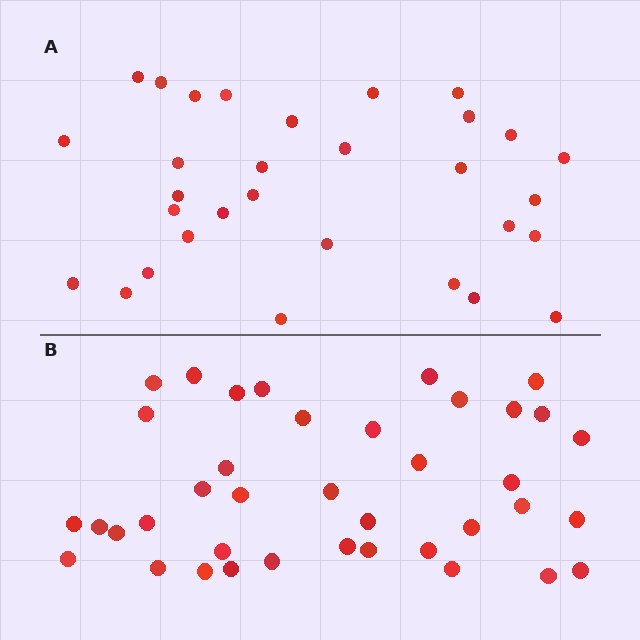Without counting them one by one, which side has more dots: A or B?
Region B (the bottom region) has more dots.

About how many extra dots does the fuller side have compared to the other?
Region B has roughly 8 or so more dots than region A.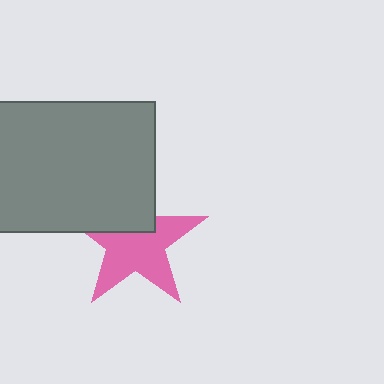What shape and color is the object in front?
The object in front is a gray rectangle.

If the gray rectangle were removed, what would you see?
You would see the complete pink star.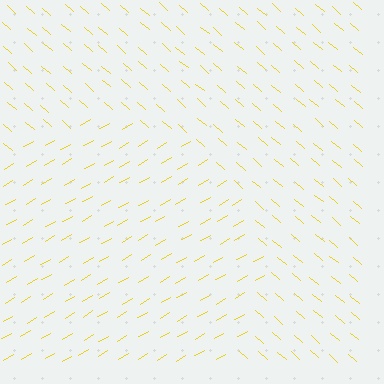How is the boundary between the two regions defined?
The boundary is defined purely by a change in line orientation (approximately 71 degrees difference). All lines are the same color and thickness.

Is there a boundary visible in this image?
Yes, there is a texture boundary formed by a change in line orientation.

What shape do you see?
I see a circle.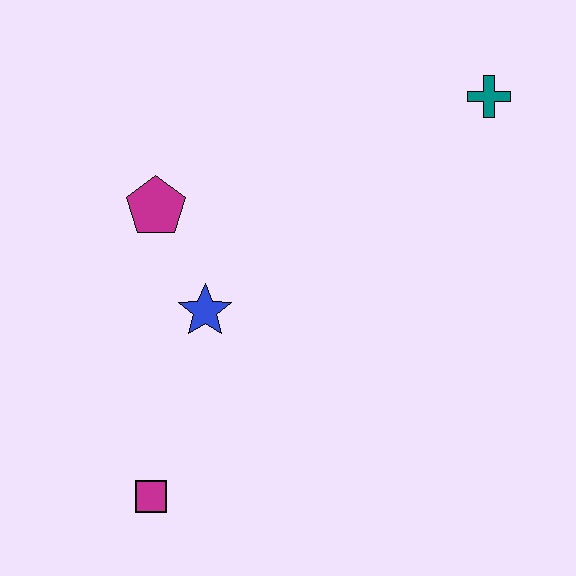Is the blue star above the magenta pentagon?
No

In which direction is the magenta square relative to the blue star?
The magenta square is below the blue star.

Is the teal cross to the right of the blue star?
Yes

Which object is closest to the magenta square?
The blue star is closest to the magenta square.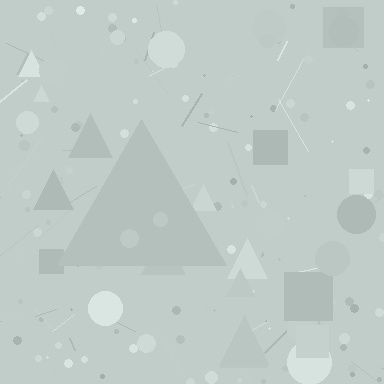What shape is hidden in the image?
A triangle is hidden in the image.